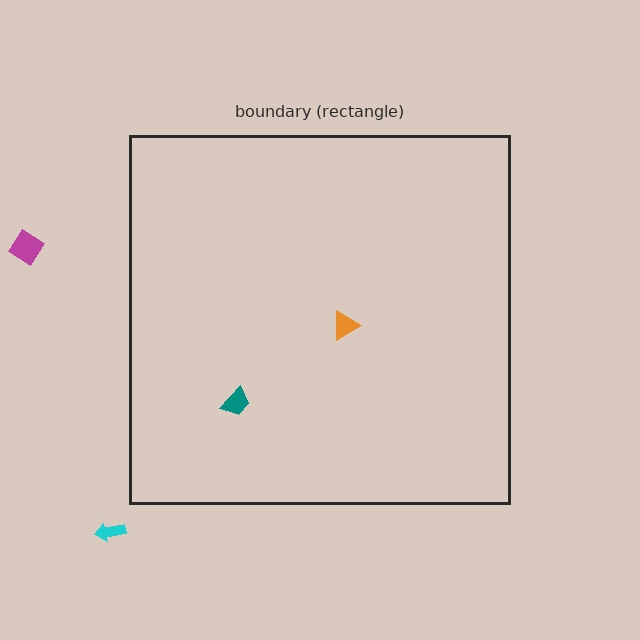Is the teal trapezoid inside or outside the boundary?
Inside.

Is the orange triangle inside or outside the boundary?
Inside.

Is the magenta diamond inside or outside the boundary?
Outside.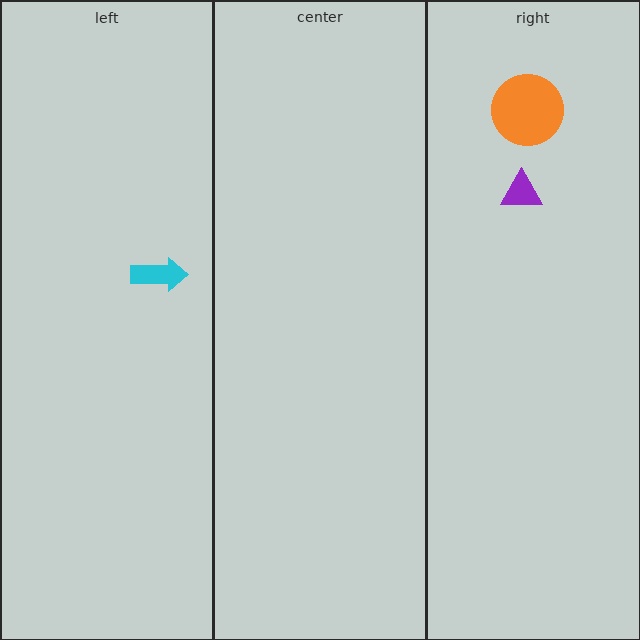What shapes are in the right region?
The purple triangle, the orange circle.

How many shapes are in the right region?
2.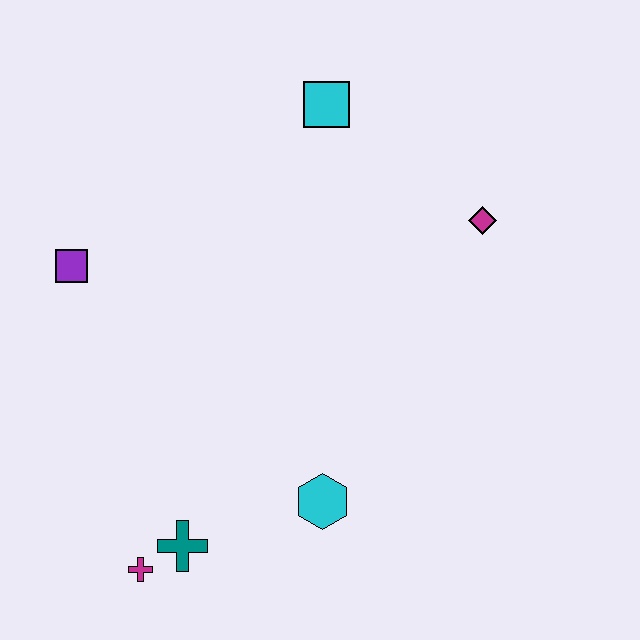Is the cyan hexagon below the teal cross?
No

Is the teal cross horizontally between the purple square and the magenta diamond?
Yes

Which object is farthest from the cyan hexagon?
The cyan square is farthest from the cyan hexagon.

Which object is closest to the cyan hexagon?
The teal cross is closest to the cyan hexagon.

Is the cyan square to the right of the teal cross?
Yes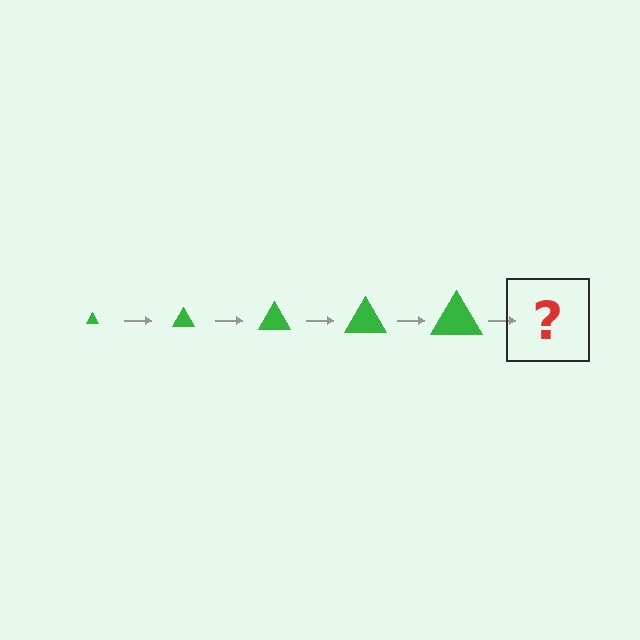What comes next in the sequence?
The next element should be a green triangle, larger than the previous one.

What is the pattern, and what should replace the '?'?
The pattern is that the triangle gets progressively larger each step. The '?' should be a green triangle, larger than the previous one.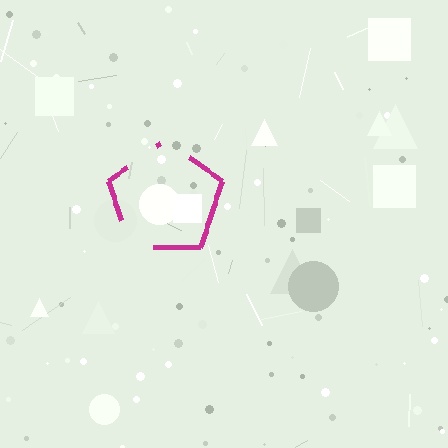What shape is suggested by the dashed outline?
The dashed outline suggests a pentagon.